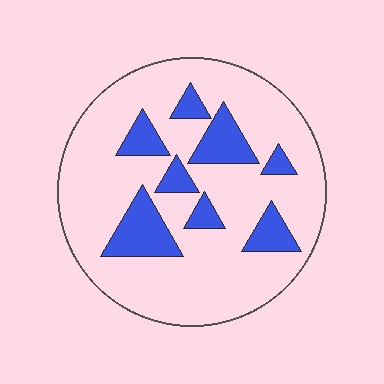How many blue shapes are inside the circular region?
8.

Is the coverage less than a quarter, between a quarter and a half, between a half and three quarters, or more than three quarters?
Less than a quarter.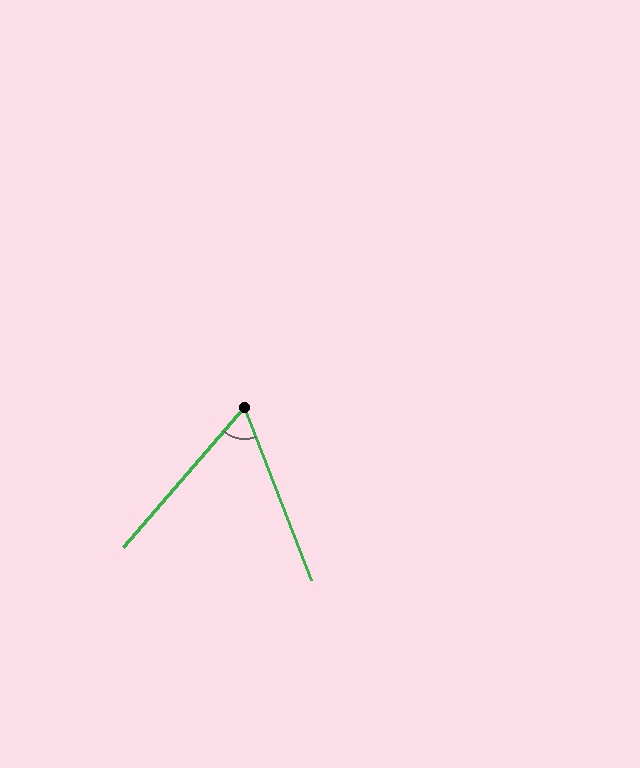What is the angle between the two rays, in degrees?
Approximately 62 degrees.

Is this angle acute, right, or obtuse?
It is acute.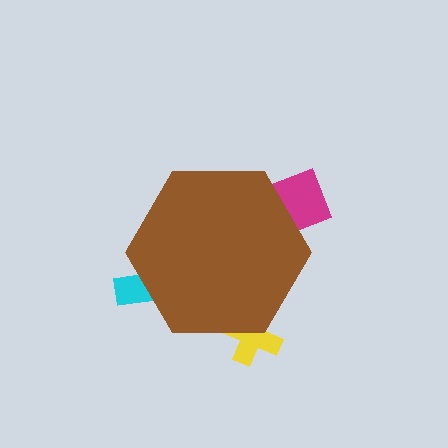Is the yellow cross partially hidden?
Yes, the yellow cross is partially hidden behind the brown hexagon.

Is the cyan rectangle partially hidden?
Yes, the cyan rectangle is partially hidden behind the brown hexagon.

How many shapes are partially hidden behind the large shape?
3 shapes are partially hidden.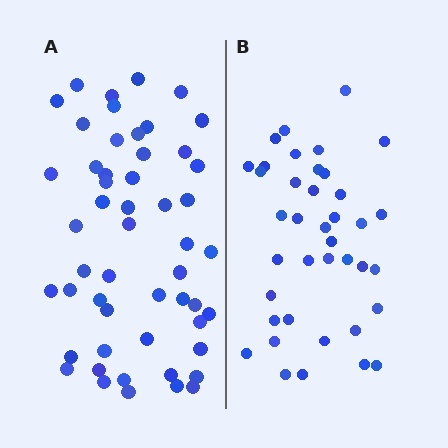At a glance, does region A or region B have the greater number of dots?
Region A (the left region) has more dots.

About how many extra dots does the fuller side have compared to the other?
Region A has approximately 15 more dots than region B.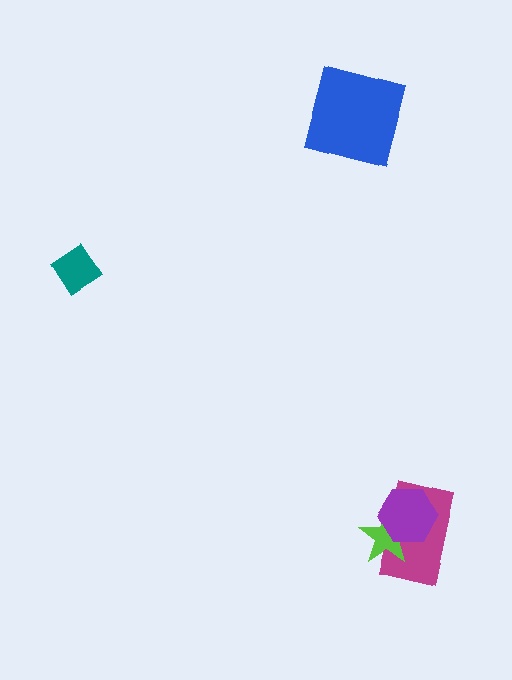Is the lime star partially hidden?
Yes, it is partially covered by another shape.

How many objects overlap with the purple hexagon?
2 objects overlap with the purple hexagon.